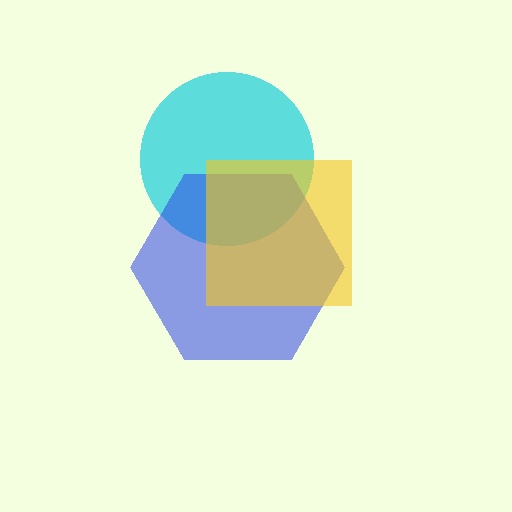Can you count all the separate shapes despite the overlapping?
Yes, there are 3 separate shapes.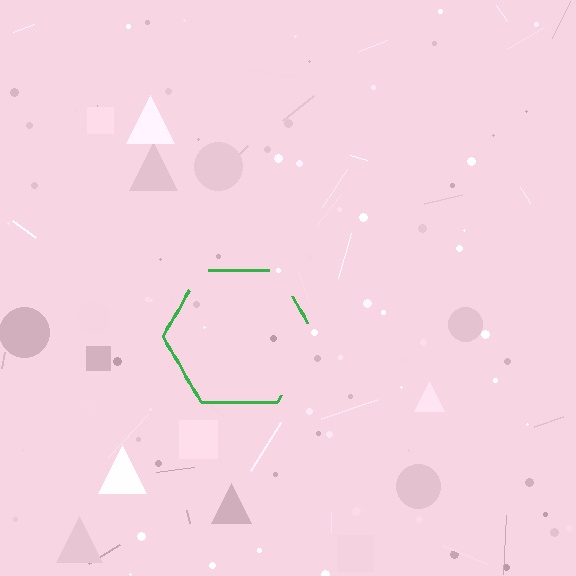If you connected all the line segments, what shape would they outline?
They would outline a hexagon.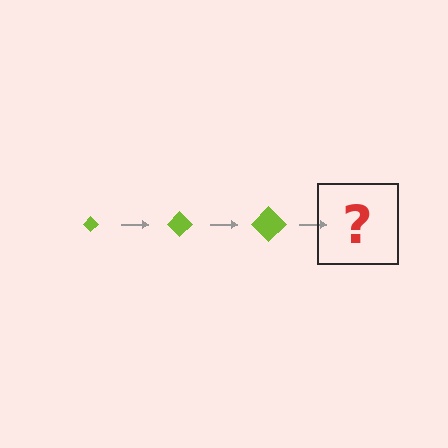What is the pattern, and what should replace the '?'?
The pattern is that the diamond gets progressively larger each step. The '?' should be a lime diamond, larger than the previous one.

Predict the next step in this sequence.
The next step is a lime diamond, larger than the previous one.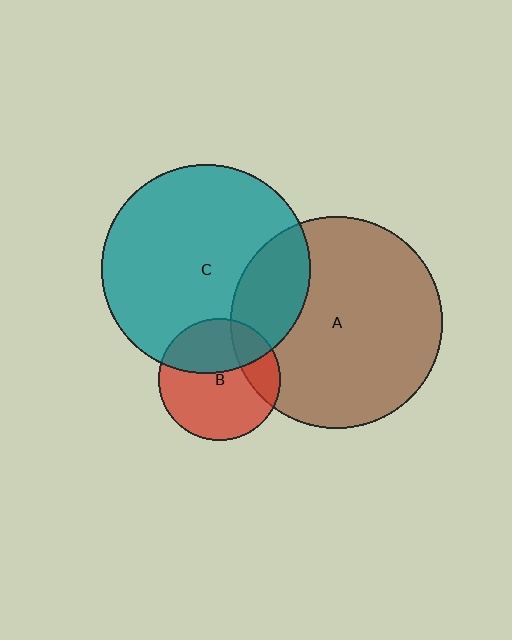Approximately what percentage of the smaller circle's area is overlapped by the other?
Approximately 20%.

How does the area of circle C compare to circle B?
Approximately 2.9 times.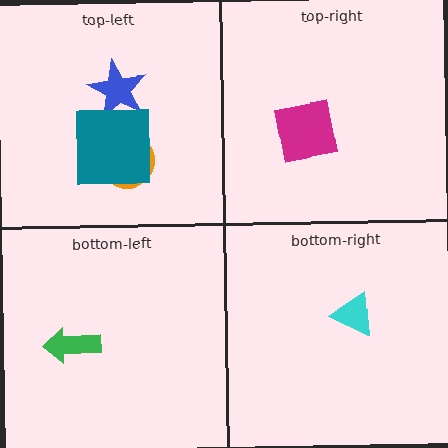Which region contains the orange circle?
The top-left region.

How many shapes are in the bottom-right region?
1.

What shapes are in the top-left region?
The blue star, the orange circle, the teal square.